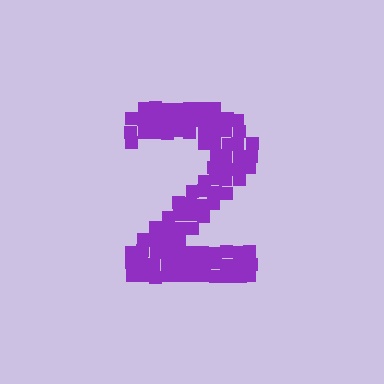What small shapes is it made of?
It is made of small squares.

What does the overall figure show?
The overall figure shows the digit 2.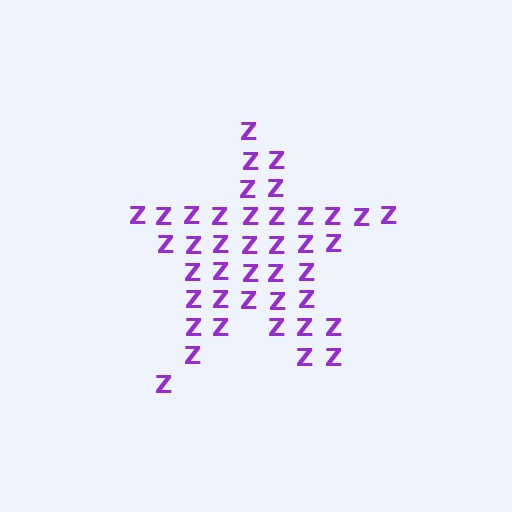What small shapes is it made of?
It is made of small letter Z's.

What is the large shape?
The large shape is a star.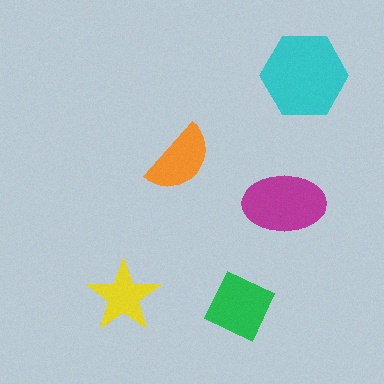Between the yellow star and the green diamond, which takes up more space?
The green diamond.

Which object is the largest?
The cyan hexagon.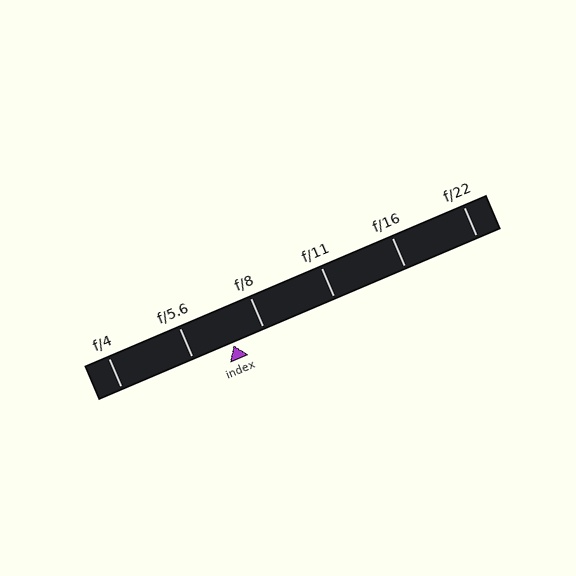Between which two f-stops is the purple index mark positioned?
The index mark is between f/5.6 and f/8.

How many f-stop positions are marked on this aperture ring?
There are 6 f-stop positions marked.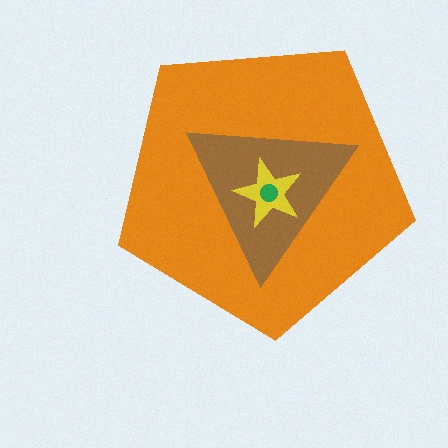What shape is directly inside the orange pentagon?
The brown triangle.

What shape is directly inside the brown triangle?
The yellow star.